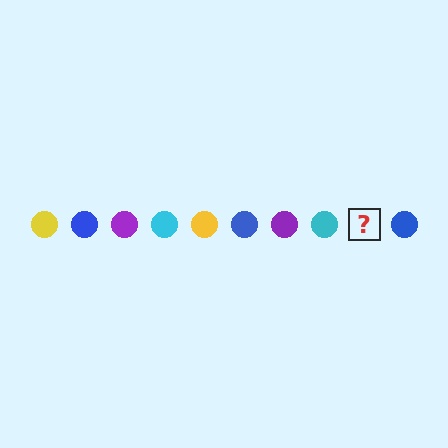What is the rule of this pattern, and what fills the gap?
The rule is that the pattern cycles through yellow, blue, purple, cyan circles. The gap should be filled with a yellow circle.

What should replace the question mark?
The question mark should be replaced with a yellow circle.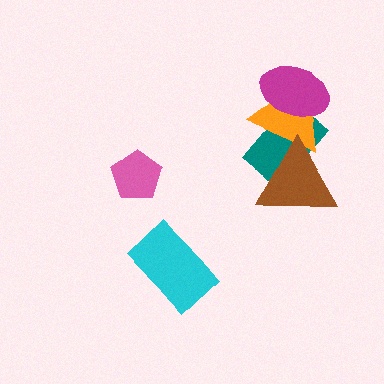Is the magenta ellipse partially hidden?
No, no other shape covers it.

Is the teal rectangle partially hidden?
Yes, it is partially covered by another shape.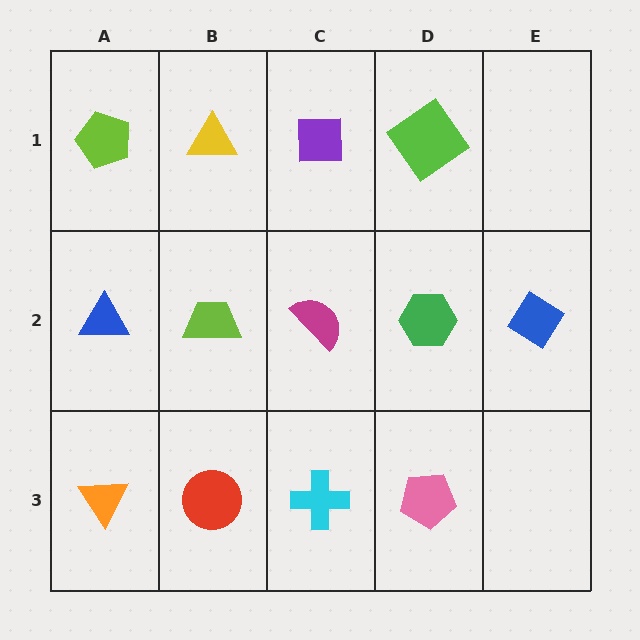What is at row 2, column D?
A green hexagon.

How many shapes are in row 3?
4 shapes.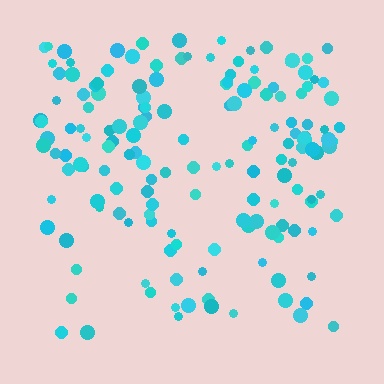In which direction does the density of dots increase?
From bottom to top, with the top side densest.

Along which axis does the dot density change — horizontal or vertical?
Vertical.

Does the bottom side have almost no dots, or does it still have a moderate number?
Still a moderate number, just noticeably fewer than the top.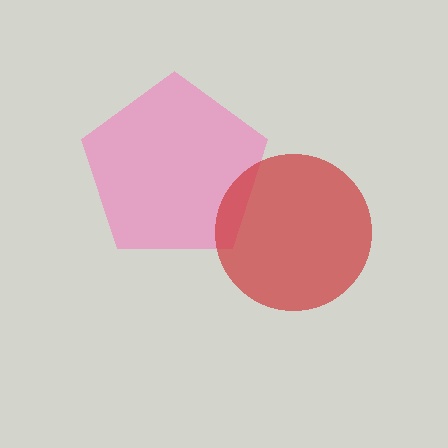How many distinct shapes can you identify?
There are 2 distinct shapes: a pink pentagon, a red circle.